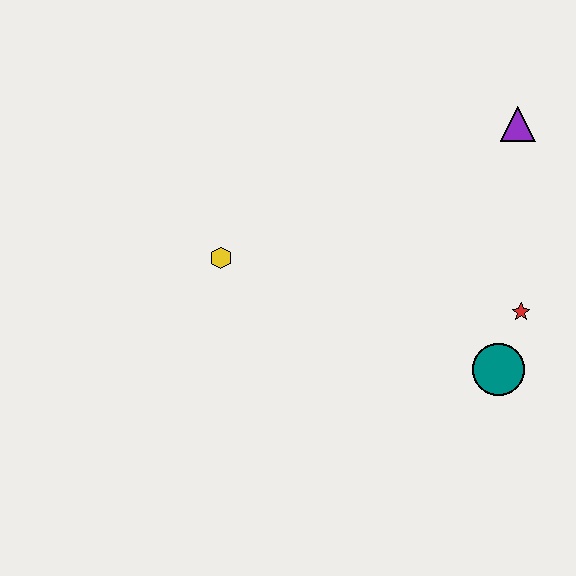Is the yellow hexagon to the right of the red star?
No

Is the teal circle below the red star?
Yes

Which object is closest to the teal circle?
The red star is closest to the teal circle.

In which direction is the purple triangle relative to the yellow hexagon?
The purple triangle is to the right of the yellow hexagon.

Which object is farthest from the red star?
The yellow hexagon is farthest from the red star.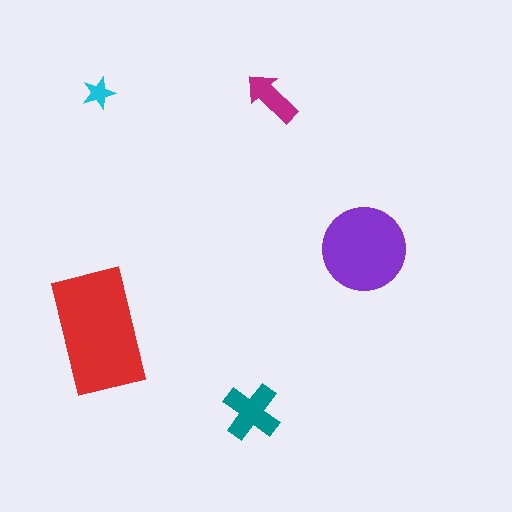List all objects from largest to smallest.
The red rectangle, the purple circle, the teal cross, the magenta arrow, the cyan star.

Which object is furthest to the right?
The purple circle is rightmost.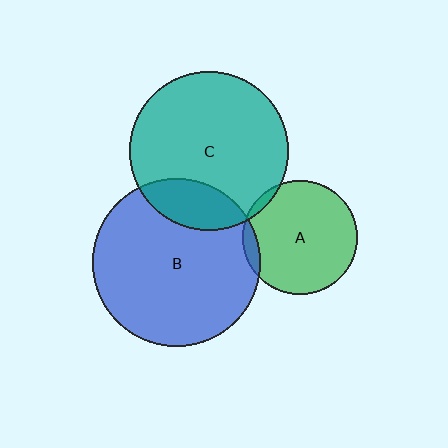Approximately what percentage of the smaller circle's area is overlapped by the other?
Approximately 5%.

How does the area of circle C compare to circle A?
Approximately 1.9 times.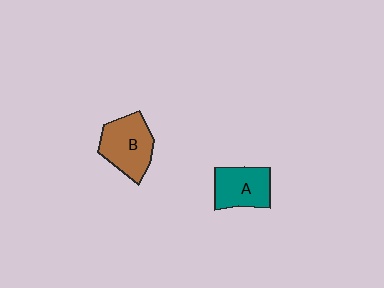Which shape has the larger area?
Shape B (brown).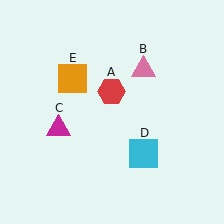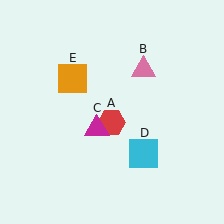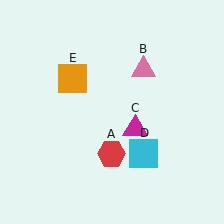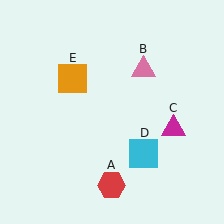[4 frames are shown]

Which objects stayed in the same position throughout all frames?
Pink triangle (object B) and cyan square (object D) and orange square (object E) remained stationary.